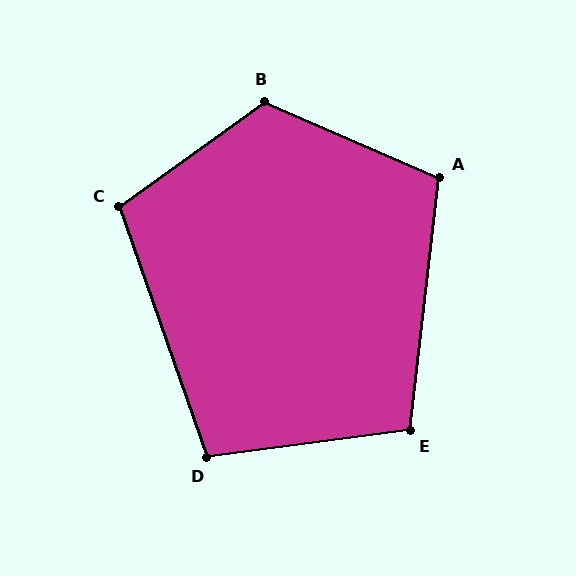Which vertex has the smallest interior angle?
D, at approximately 102 degrees.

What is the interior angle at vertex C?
Approximately 106 degrees (obtuse).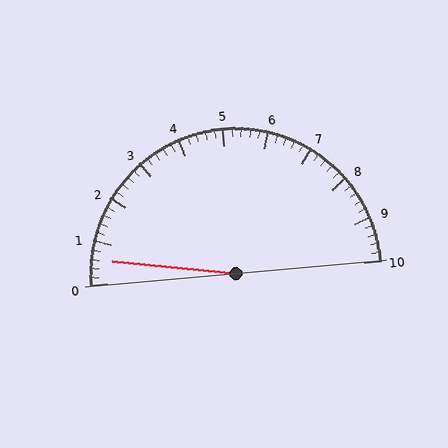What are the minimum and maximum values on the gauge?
The gauge ranges from 0 to 10.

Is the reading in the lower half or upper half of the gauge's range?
The reading is in the lower half of the range (0 to 10).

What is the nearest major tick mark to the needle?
The nearest major tick mark is 1.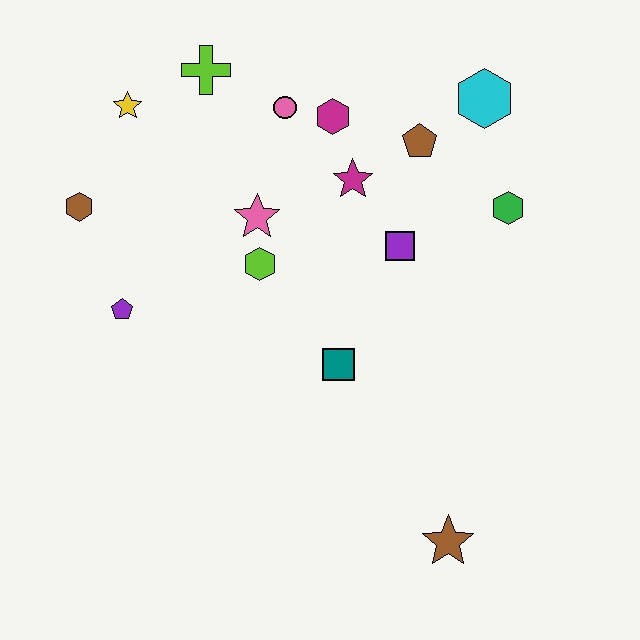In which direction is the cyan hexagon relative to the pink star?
The cyan hexagon is to the right of the pink star.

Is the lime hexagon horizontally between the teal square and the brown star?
No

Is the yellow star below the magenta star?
No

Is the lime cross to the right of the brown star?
No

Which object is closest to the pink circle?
The magenta hexagon is closest to the pink circle.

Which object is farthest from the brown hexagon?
The brown star is farthest from the brown hexagon.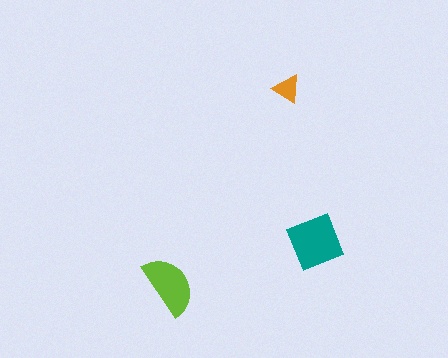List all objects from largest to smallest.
The teal square, the lime semicircle, the orange triangle.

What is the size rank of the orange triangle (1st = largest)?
3rd.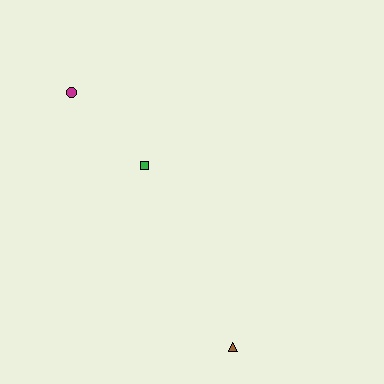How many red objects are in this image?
There are no red objects.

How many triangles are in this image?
There is 1 triangle.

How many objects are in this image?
There are 3 objects.